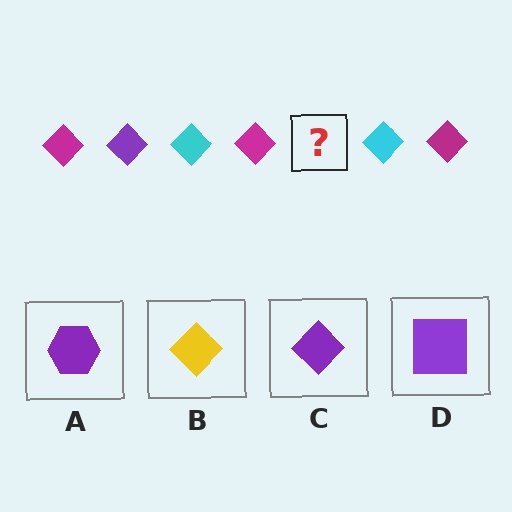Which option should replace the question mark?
Option C.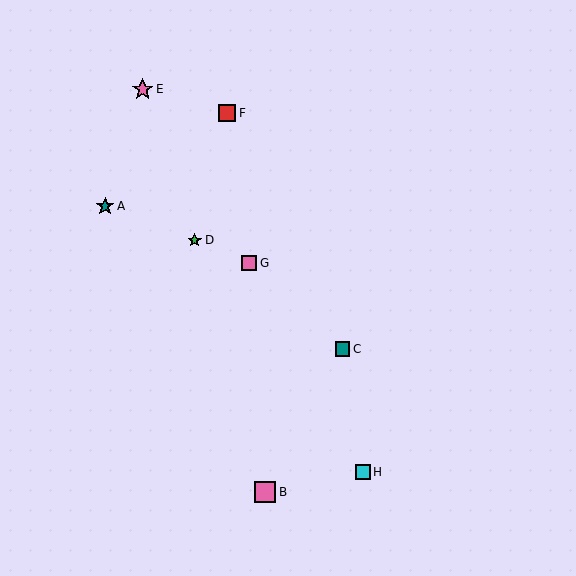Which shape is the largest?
The pink star (labeled E) is the largest.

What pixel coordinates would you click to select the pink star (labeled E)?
Click at (143, 89) to select the pink star E.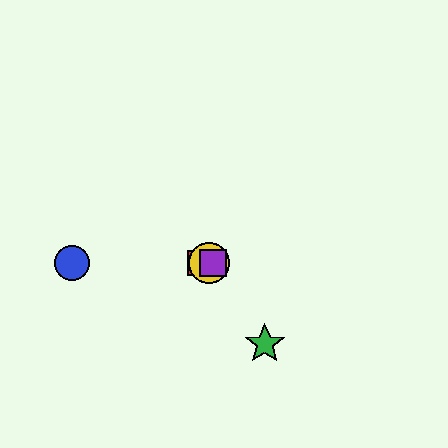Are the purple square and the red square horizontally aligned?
Yes, both are at y≈263.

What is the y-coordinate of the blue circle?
The blue circle is at y≈263.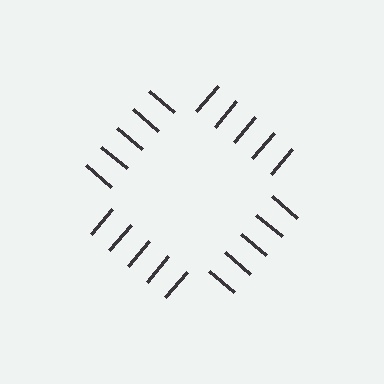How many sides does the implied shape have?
4 sides — the line-ends trace a square.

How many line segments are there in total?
20 — 5 along each of the 4 edges.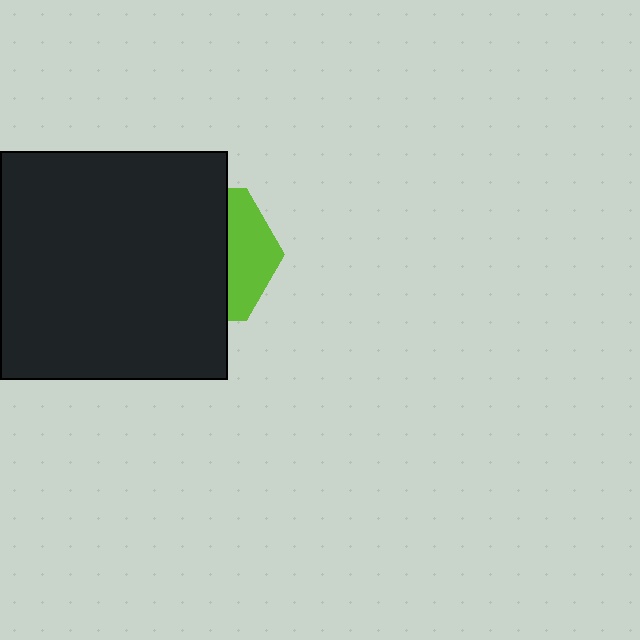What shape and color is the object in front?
The object in front is a black square.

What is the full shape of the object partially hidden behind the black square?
The partially hidden object is a lime hexagon.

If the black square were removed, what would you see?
You would see the complete lime hexagon.